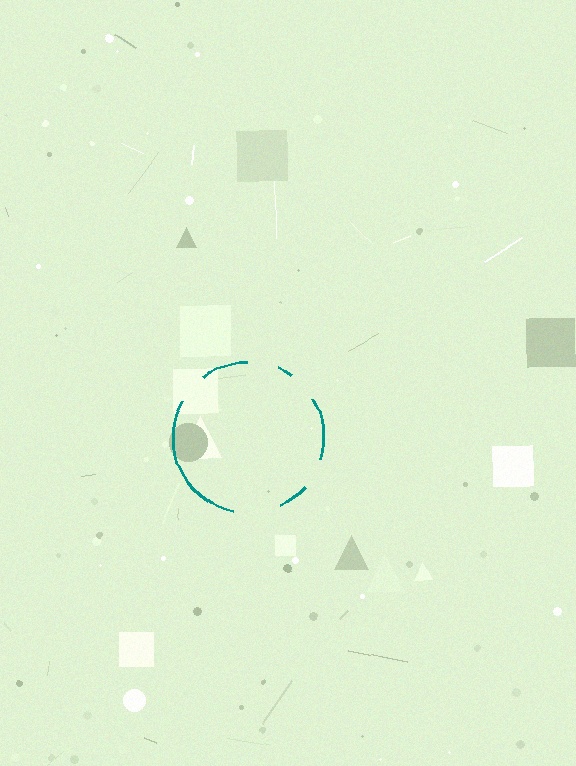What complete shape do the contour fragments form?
The contour fragments form a circle.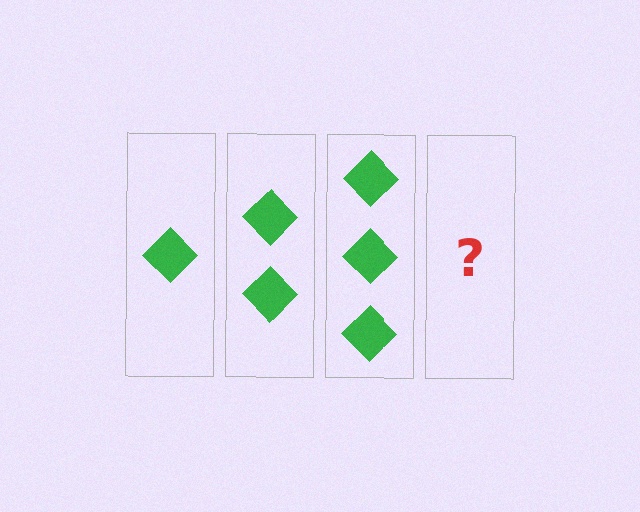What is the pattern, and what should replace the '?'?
The pattern is that each step adds one more diamond. The '?' should be 4 diamonds.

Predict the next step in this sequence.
The next step is 4 diamonds.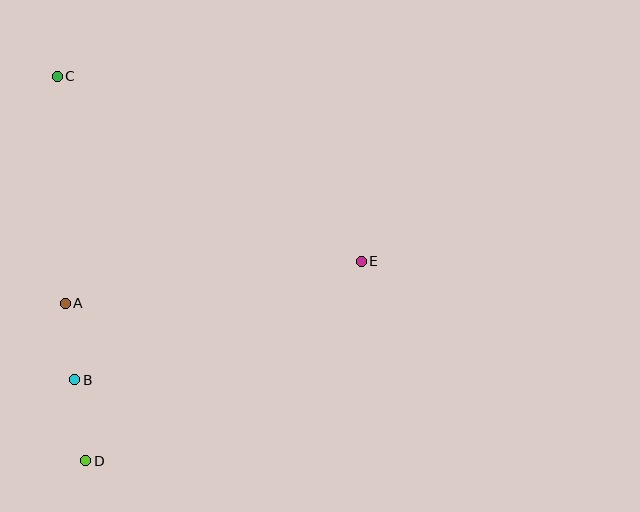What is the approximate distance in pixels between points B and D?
The distance between B and D is approximately 82 pixels.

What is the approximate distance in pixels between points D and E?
The distance between D and E is approximately 340 pixels.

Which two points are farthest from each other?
Points C and D are farthest from each other.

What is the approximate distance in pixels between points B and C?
The distance between B and C is approximately 304 pixels.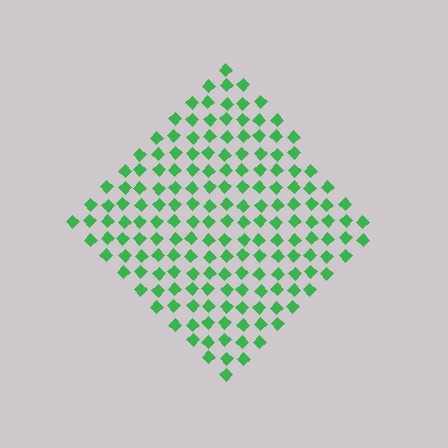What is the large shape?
The large shape is a diamond.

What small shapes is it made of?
It is made of small diamonds.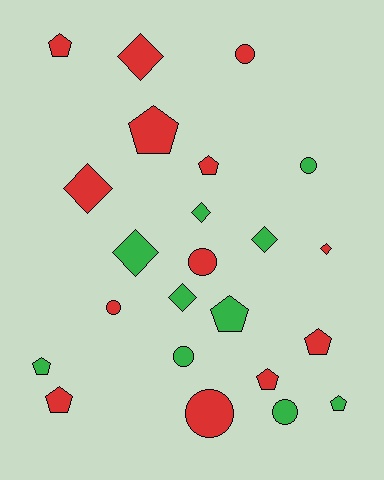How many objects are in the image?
There are 23 objects.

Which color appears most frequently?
Red, with 13 objects.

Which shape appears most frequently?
Pentagon, with 9 objects.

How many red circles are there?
There are 4 red circles.